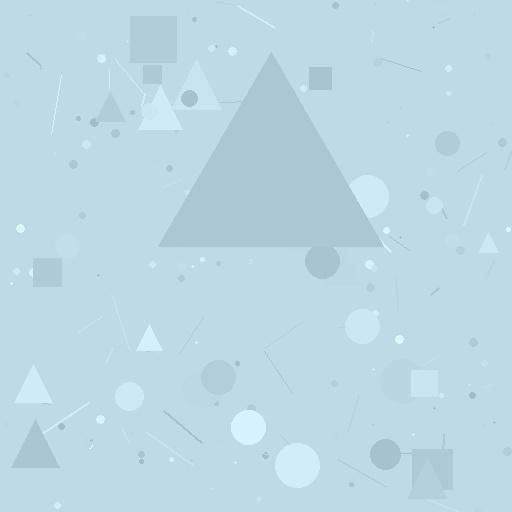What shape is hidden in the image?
A triangle is hidden in the image.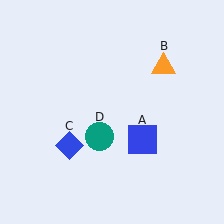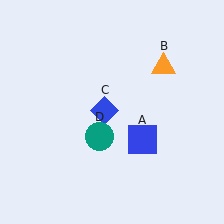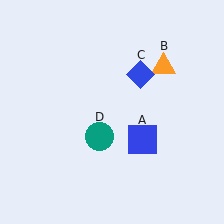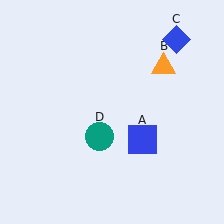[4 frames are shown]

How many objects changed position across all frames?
1 object changed position: blue diamond (object C).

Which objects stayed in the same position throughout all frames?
Blue square (object A) and orange triangle (object B) and teal circle (object D) remained stationary.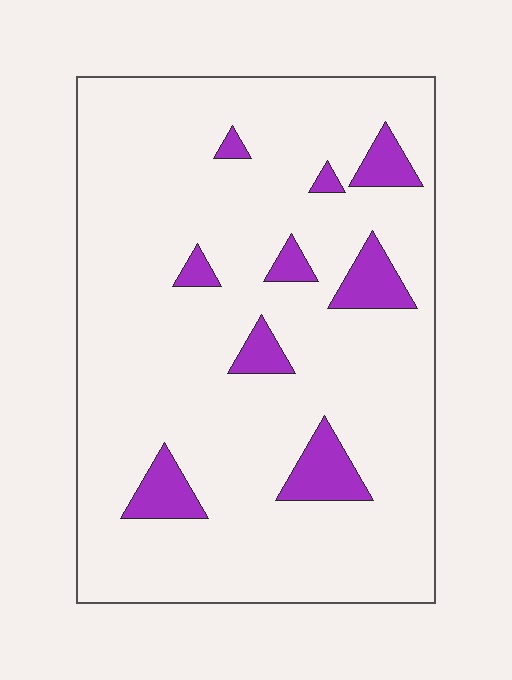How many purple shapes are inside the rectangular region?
9.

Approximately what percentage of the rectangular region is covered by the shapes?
Approximately 10%.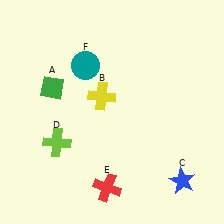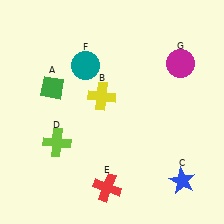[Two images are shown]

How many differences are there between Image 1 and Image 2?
There is 1 difference between the two images.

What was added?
A magenta circle (G) was added in Image 2.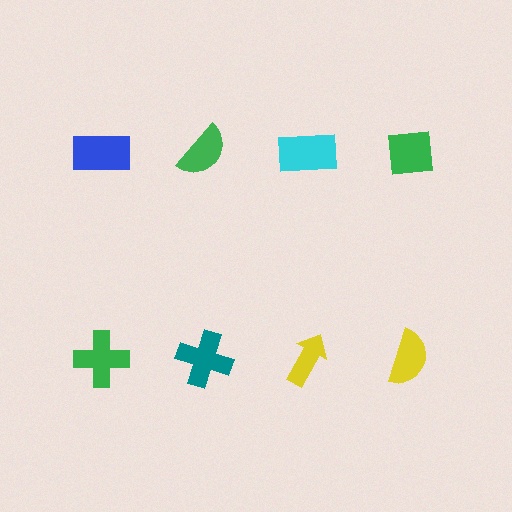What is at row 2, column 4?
A yellow semicircle.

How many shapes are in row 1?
4 shapes.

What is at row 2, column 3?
A yellow arrow.